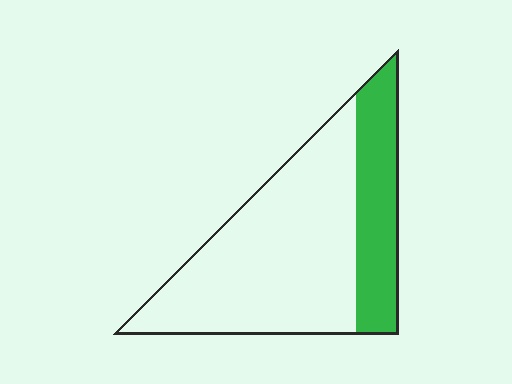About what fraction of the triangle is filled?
About one quarter (1/4).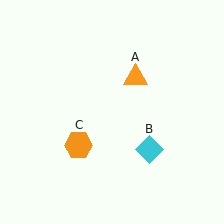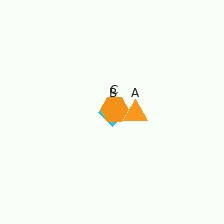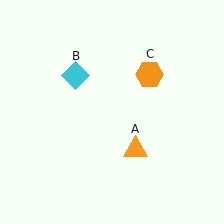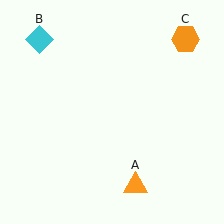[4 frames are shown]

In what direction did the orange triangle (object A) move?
The orange triangle (object A) moved down.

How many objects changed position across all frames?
3 objects changed position: orange triangle (object A), cyan diamond (object B), orange hexagon (object C).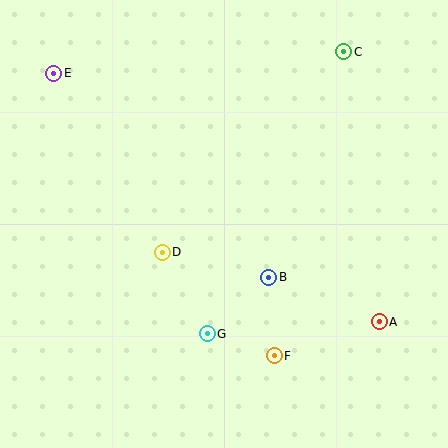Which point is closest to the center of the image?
Point D at (162, 252) is closest to the center.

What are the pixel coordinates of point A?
Point A is at (379, 322).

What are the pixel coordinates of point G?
Point G is at (207, 334).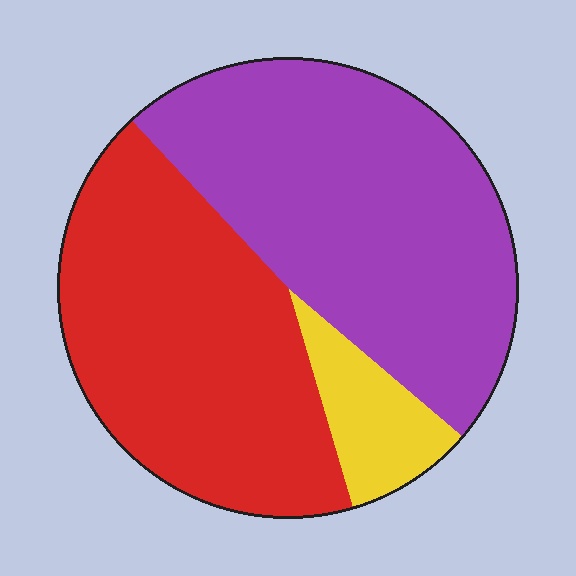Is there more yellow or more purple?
Purple.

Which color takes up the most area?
Purple, at roughly 50%.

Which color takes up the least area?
Yellow, at roughly 10%.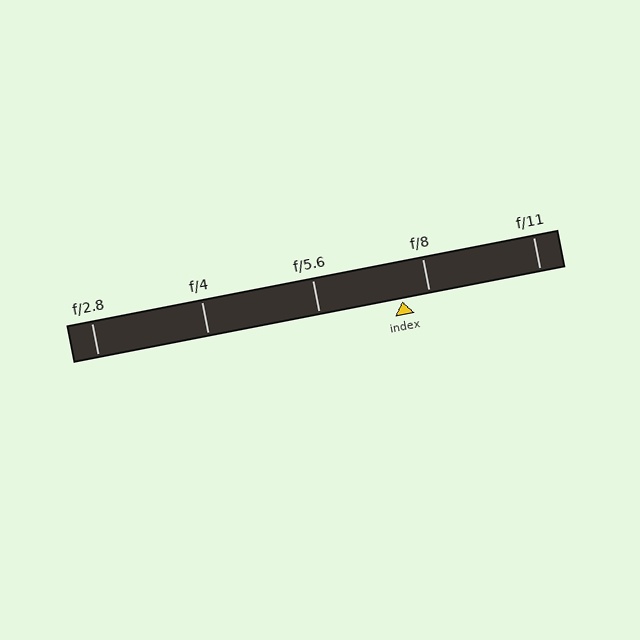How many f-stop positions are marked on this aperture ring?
There are 5 f-stop positions marked.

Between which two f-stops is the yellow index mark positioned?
The index mark is between f/5.6 and f/8.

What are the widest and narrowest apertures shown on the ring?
The widest aperture shown is f/2.8 and the narrowest is f/11.